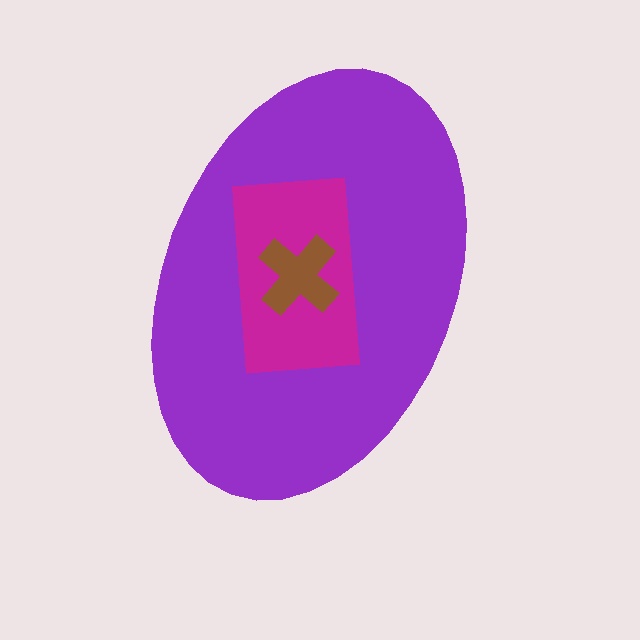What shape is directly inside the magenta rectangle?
The brown cross.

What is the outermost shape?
The purple ellipse.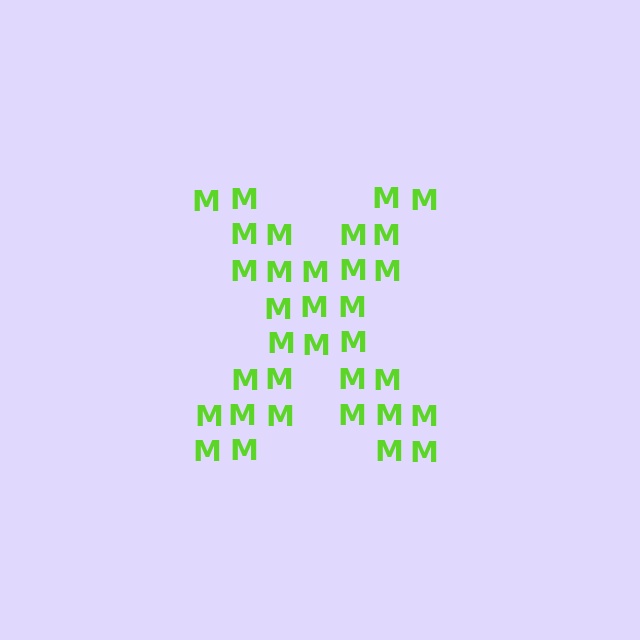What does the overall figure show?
The overall figure shows the letter X.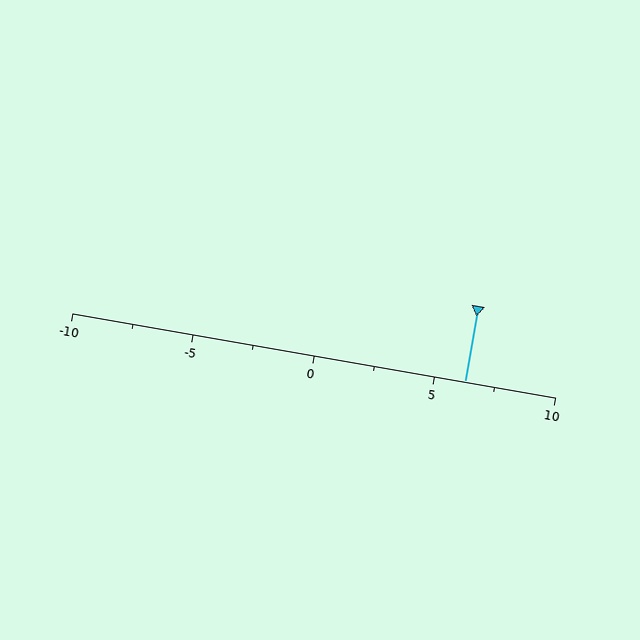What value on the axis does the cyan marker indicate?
The marker indicates approximately 6.2.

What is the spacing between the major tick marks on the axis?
The major ticks are spaced 5 apart.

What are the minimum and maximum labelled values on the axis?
The axis runs from -10 to 10.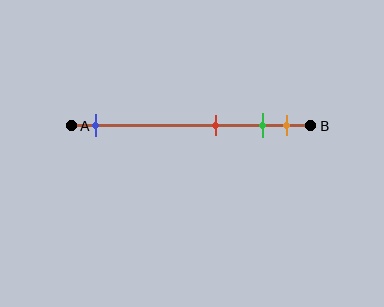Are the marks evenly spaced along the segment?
No, the marks are not evenly spaced.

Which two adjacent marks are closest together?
The green and orange marks are the closest adjacent pair.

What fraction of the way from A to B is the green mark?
The green mark is approximately 80% (0.8) of the way from A to B.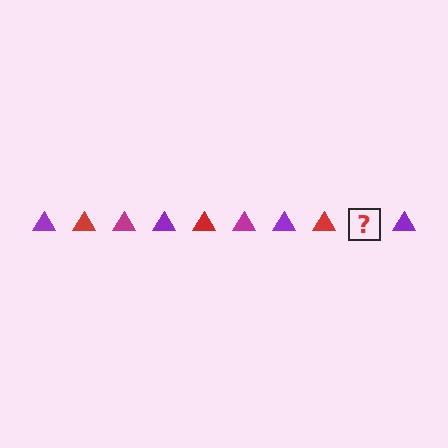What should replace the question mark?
The question mark should be replaced with a magenta triangle.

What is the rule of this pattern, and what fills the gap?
The rule is that the pattern cycles through purple, red, magenta triangles. The gap should be filled with a magenta triangle.